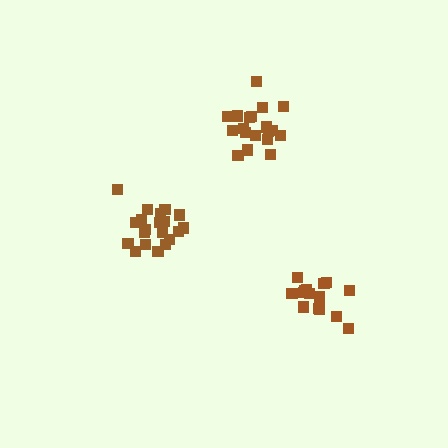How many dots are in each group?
Group 1: 20 dots, Group 2: 16 dots, Group 3: 19 dots (55 total).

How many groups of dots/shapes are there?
There are 3 groups.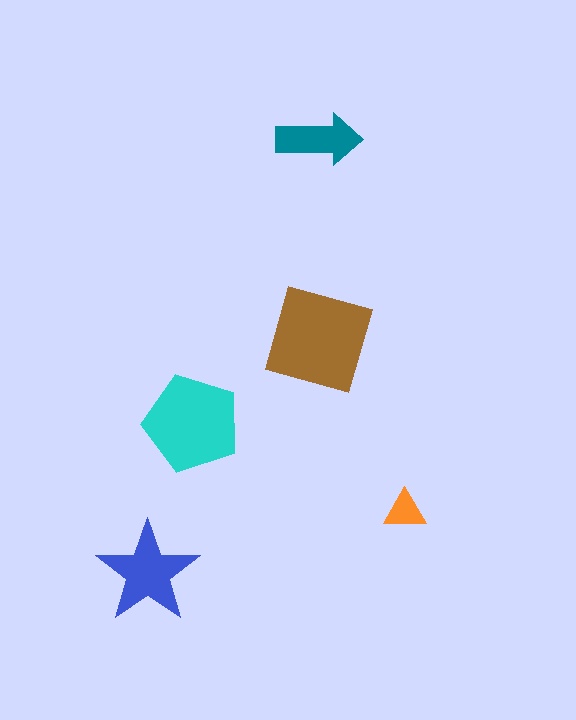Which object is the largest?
The brown square.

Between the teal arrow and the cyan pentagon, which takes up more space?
The cyan pentagon.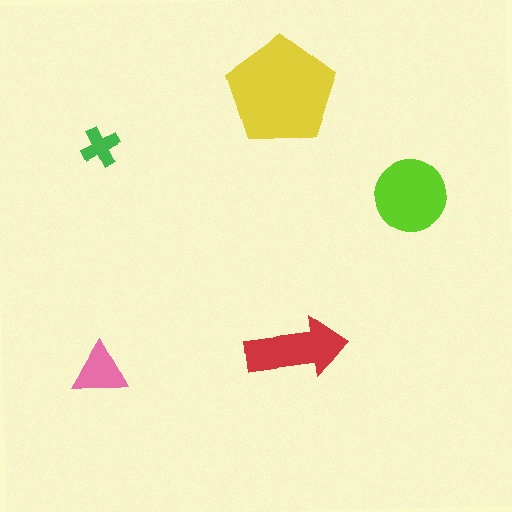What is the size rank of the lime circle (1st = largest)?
2nd.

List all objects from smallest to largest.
The green cross, the pink triangle, the red arrow, the lime circle, the yellow pentagon.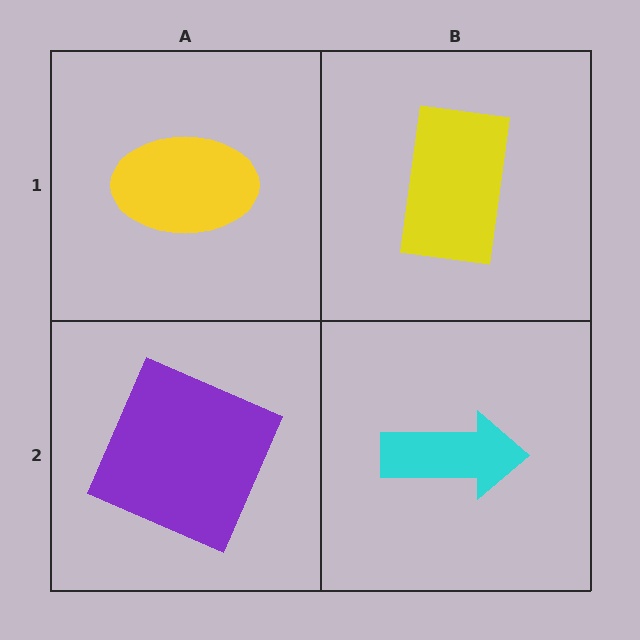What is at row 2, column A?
A purple square.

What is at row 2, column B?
A cyan arrow.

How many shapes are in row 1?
2 shapes.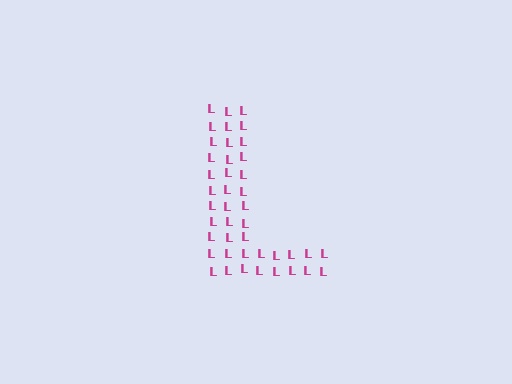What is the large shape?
The large shape is the letter L.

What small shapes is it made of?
It is made of small letter L's.